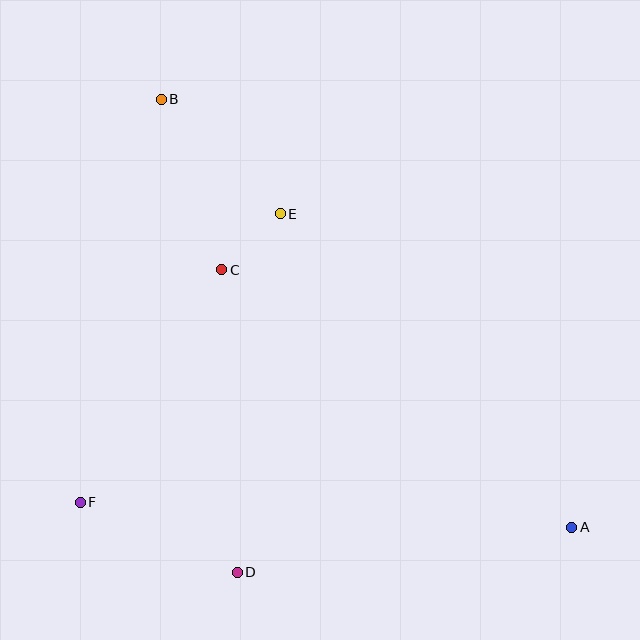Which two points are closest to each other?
Points C and E are closest to each other.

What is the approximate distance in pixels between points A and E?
The distance between A and E is approximately 428 pixels.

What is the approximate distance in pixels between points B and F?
The distance between B and F is approximately 411 pixels.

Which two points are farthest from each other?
Points A and B are farthest from each other.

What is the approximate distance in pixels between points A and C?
The distance between A and C is approximately 435 pixels.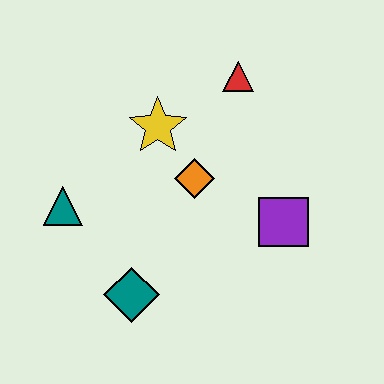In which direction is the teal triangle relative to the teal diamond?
The teal triangle is above the teal diamond.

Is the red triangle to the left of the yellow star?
No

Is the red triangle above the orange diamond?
Yes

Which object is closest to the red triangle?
The yellow star is closest to the red triangle.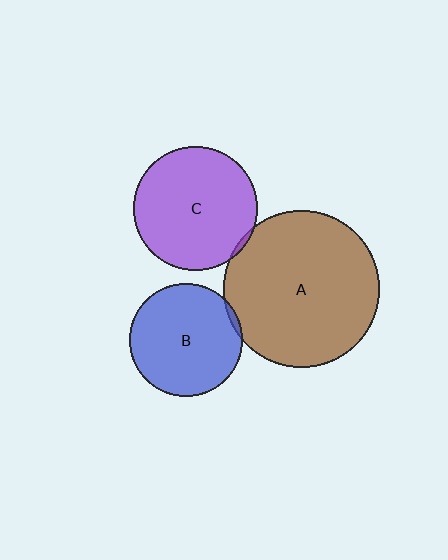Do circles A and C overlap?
Yes.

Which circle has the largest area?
Circle A (brown).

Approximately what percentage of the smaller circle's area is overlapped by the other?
Approximately 5%.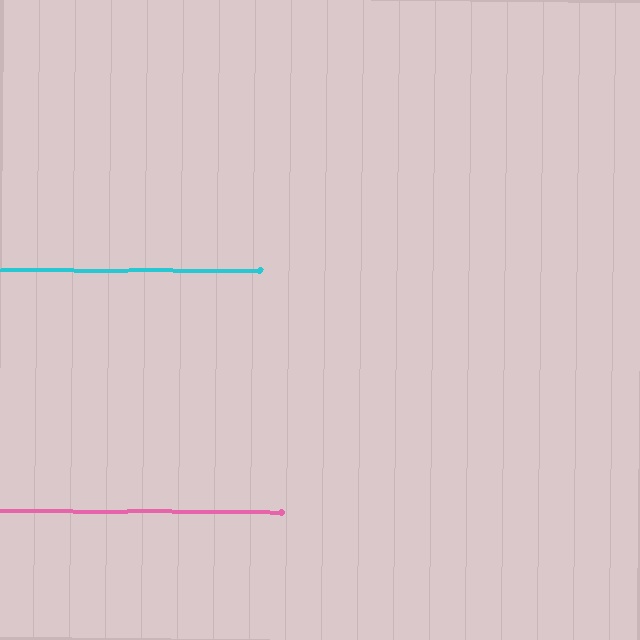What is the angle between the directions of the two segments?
Approximately 0 degrees.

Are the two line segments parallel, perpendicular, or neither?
Parallel — their directions differ by only 0.0°.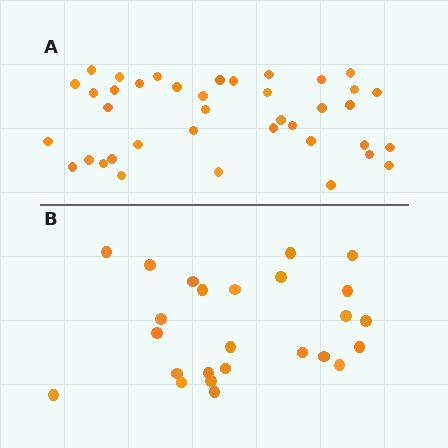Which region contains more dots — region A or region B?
Region A (the top region) has more dots.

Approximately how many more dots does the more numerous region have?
Region A has approximately 15 more dots than region B.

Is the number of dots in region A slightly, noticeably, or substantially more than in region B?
Region A has substantially more. The ratio is roughly 1.6 to 1.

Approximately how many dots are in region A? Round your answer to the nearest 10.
About 40 dots. (The exact count is 39, which rounds to 40.)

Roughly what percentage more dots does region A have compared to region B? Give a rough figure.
About 55% more.